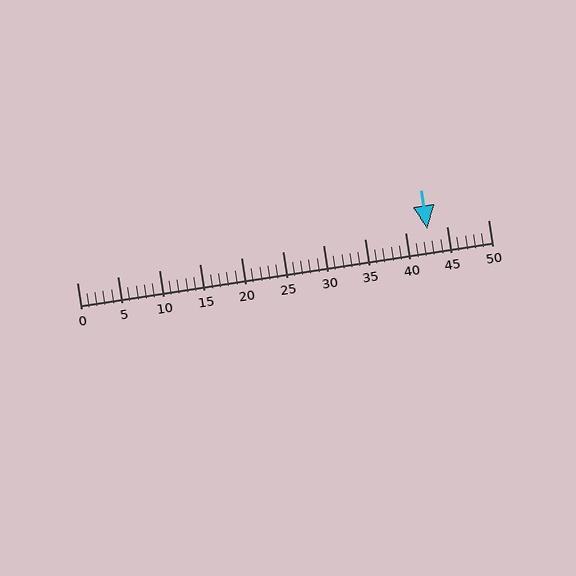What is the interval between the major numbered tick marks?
The major tick marks are spaced 5 units apart.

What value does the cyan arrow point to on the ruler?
The cyan arrow points to approximately 43.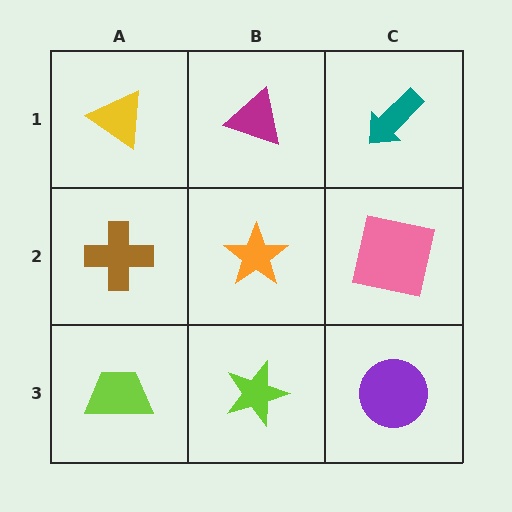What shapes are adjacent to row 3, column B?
An orange star (row 2, column B), a lime trapezoid (row 3, column A), a purple circle (row 3, column C).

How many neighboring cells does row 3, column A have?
2.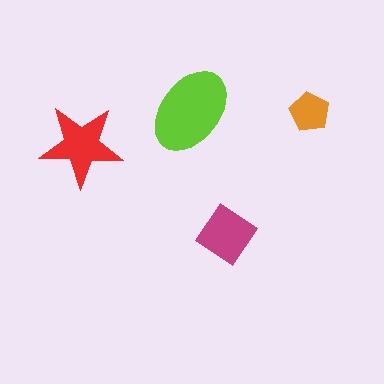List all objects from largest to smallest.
The lime ellipse, the red star, the magenta diamond, the orange pentagon.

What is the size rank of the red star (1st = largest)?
2nd.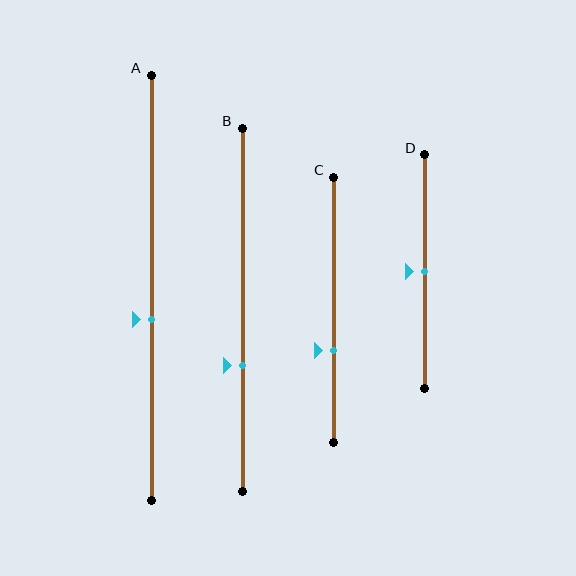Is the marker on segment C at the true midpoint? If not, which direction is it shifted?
No, the marker on segment C is shifted downward by about 15% of the segment length.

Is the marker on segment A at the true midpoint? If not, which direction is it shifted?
No, the marker on segment A is shifted downward by about 8% of the segment length.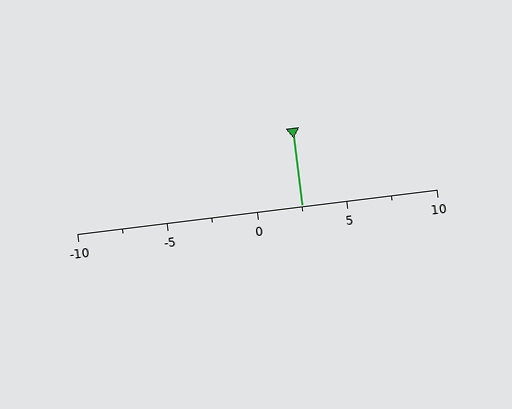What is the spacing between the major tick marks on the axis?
The major ticks are spaced 5 apart.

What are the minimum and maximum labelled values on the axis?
The axis runs from -10 to 10.